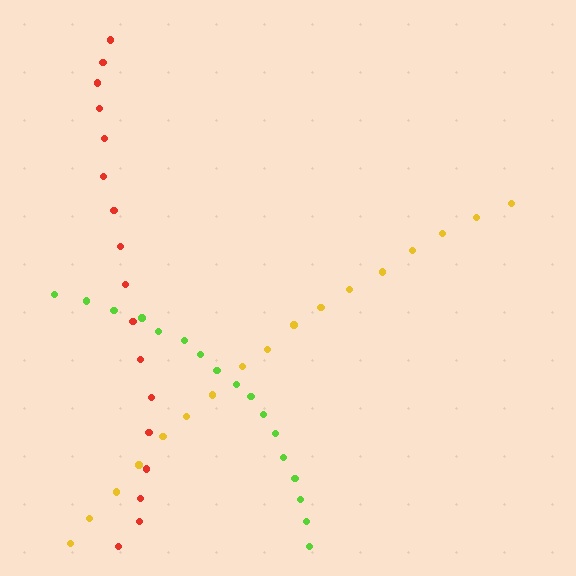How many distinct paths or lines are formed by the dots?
There are 3 distinct paths.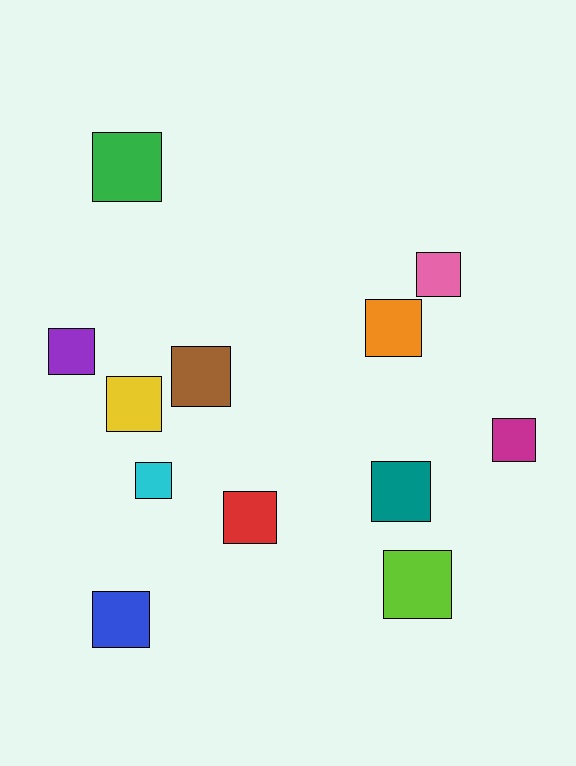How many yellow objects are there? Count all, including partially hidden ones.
There is 1 yellow object.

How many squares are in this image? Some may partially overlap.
There are 12 squares.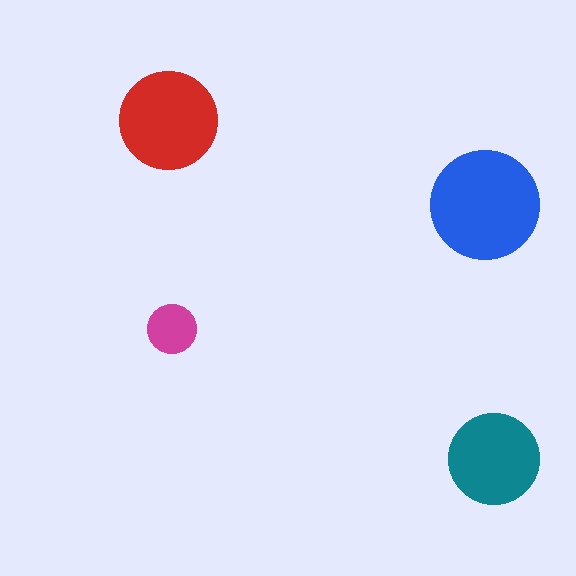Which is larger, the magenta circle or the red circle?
The red one.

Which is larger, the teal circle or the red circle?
The red one.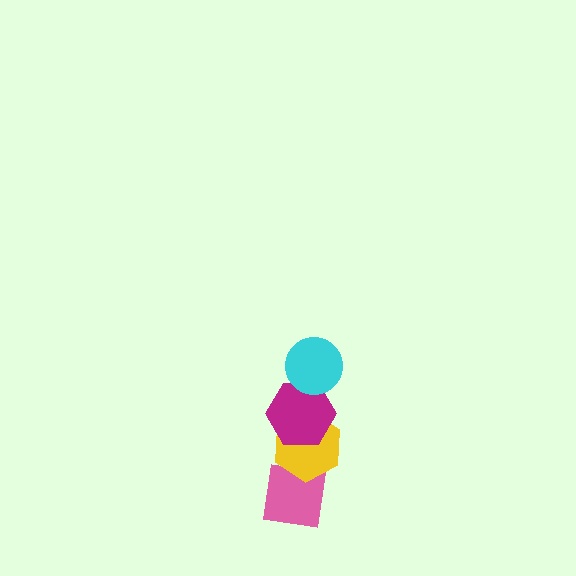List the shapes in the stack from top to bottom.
From top to bottom: the cyan circle, the magenta hexagon, the yellow hexagon, the pink square.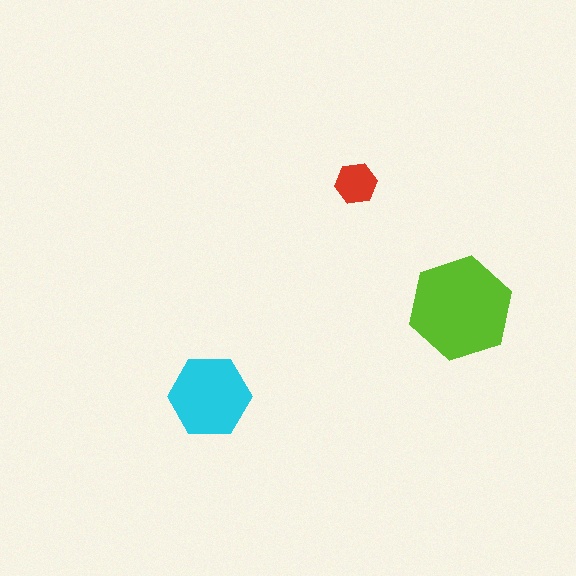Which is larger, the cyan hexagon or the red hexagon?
The cyan one.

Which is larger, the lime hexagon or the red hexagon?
The lime one.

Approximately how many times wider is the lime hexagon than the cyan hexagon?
About 1.5 times wider.